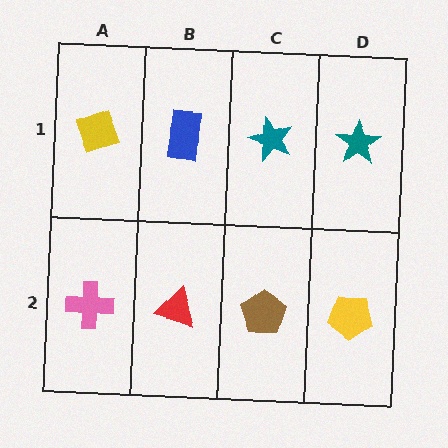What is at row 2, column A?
A pink cross.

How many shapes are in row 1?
4 shapes.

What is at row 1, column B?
A blue rectangle.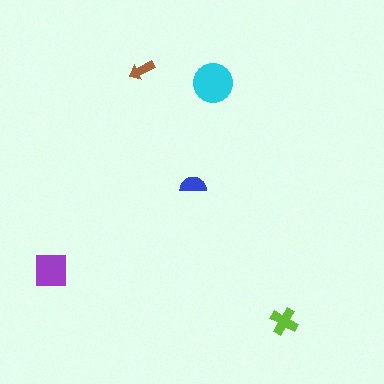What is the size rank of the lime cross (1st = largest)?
3rd.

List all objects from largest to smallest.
The cyan circle, the purple square, the lime cross, the blue semicircle, the brown arrow.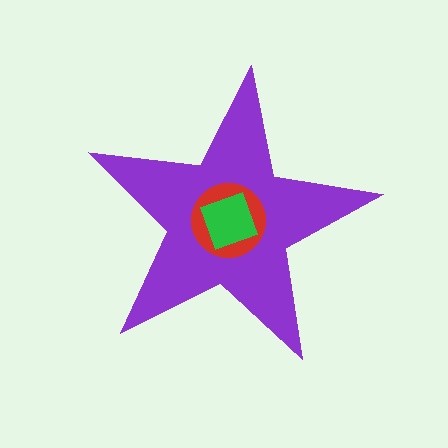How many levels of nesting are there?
3.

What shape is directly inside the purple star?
The red circle.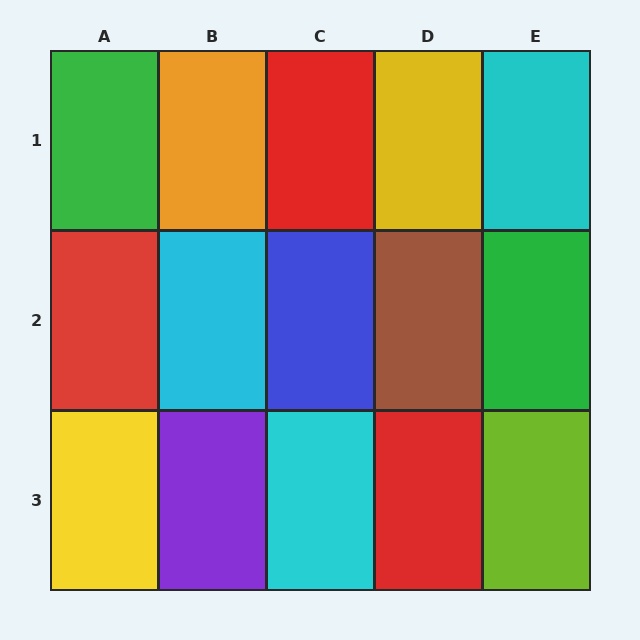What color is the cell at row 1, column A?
Green.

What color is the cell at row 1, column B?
Orange.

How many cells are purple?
1 cell is purple.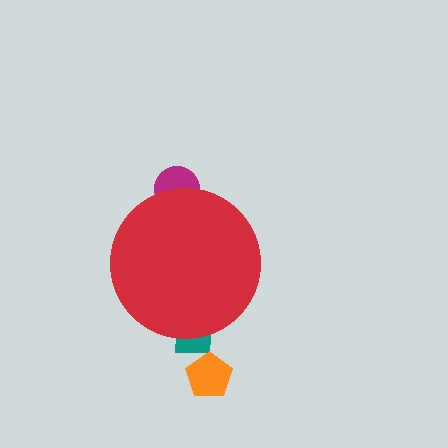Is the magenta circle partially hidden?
Yes, the magenta circle is partially hidden behind the red circle.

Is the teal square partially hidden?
Yes, the teal square is partially hidden behind the red circle.